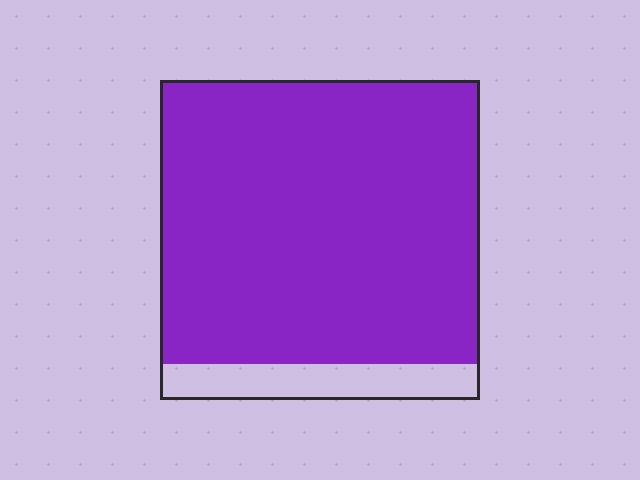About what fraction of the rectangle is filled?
About seven eighths (7/8).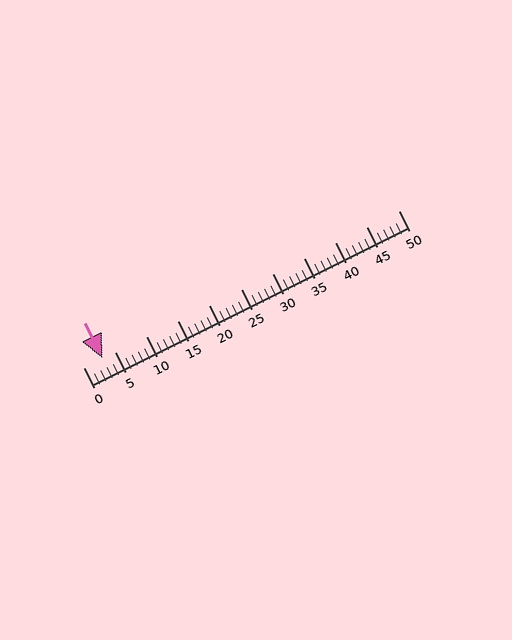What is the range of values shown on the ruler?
The ruler shows values from 0 to 50.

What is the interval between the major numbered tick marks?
The major tick marks are spaced 5 units apart.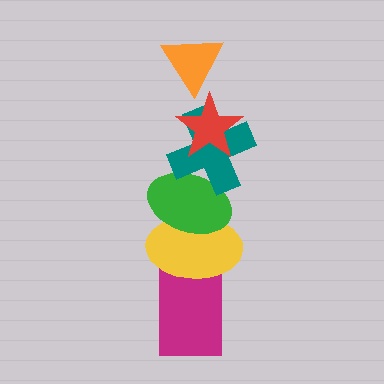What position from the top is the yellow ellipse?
The yellow ellipse is 5th from the top.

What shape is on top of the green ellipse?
The teal cross is on top of the green ellipse.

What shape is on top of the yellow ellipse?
The green ellipse is on top of the yellow ellipse.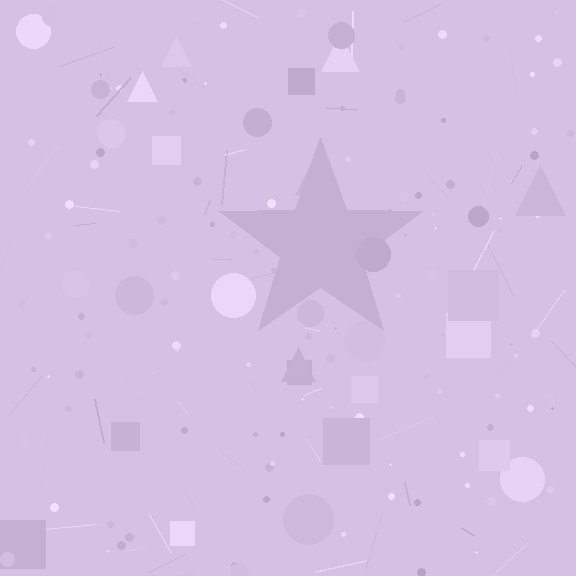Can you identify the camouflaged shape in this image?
The camouflaged shape is a star.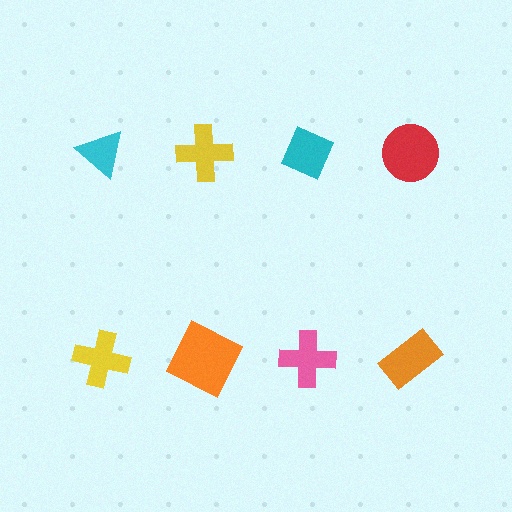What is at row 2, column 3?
A pink cross.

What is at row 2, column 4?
An orange rectangle.